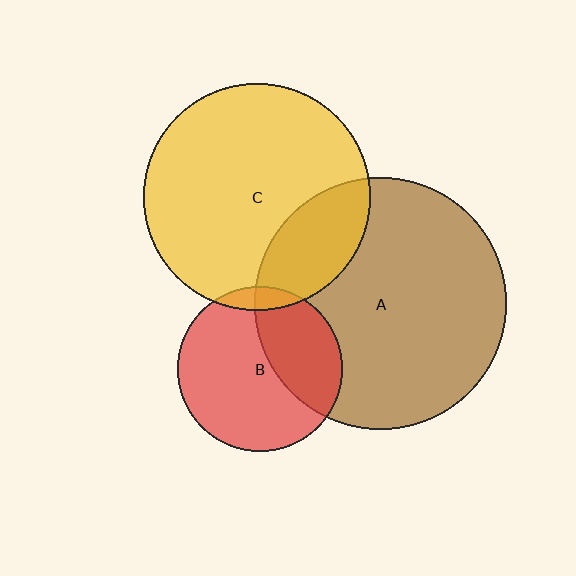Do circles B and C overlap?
Yes.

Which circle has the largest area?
Circle A (brown).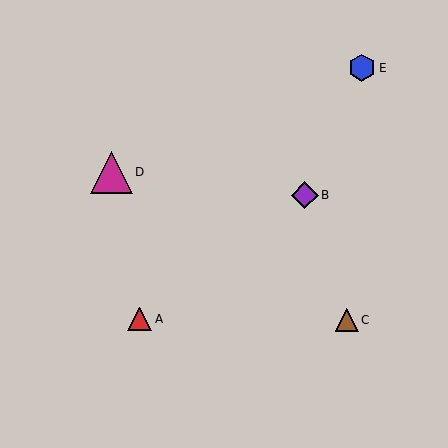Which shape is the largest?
The magenta triangle (labeled D) is the largest.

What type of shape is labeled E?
Shape E is a blue hexagon.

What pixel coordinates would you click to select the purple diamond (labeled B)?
Click at (305, 195) to select the purple diamond B.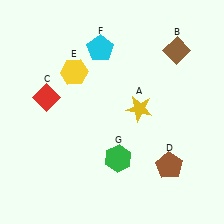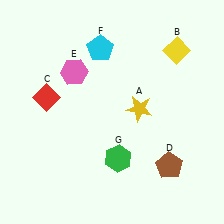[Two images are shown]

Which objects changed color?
B changed from brown to yellow. E changed from yellow to pink.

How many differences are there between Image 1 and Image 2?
There are 2 differences between the two images.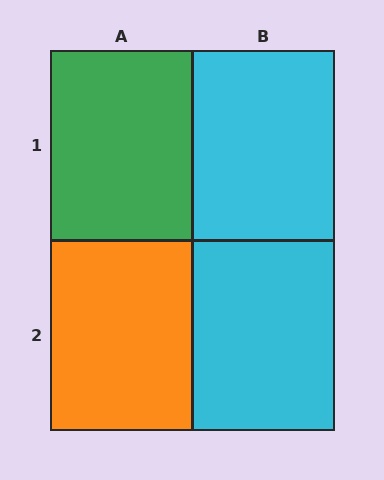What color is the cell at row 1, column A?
Green.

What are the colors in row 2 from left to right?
Orange, cyan.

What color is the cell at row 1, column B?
Cyan.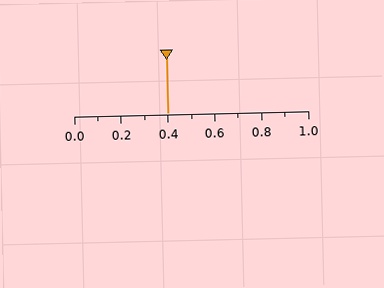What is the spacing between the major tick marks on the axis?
The major ticks are spaced 0.2 apart.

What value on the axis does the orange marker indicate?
The marker indicates approximately 0.4.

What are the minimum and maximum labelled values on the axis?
The axis runs from 0.0 to 1.0.